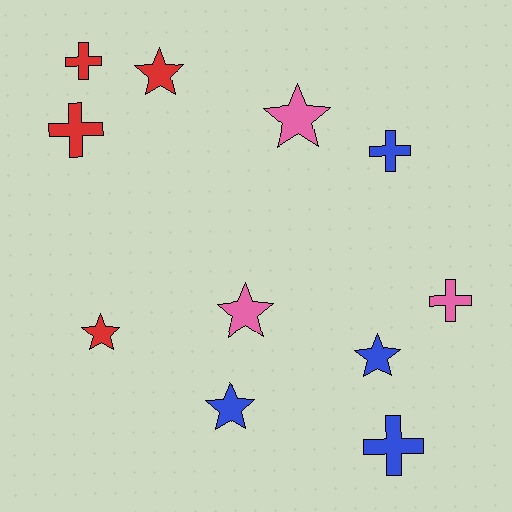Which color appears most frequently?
Red, with 4 objects.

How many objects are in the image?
There are 11 objects.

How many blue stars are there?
There are 2 blue stars.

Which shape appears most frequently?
Star, with 6 objects.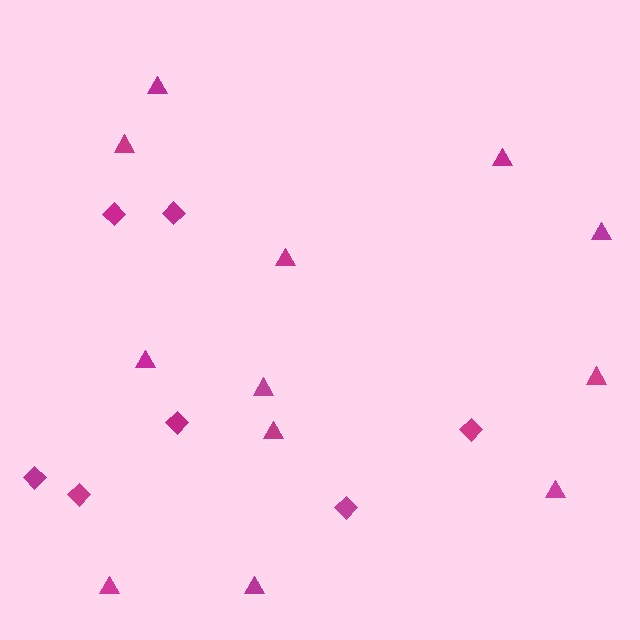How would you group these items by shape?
There are 2 groups: one group of diamonds (7) and one group of triangles (12).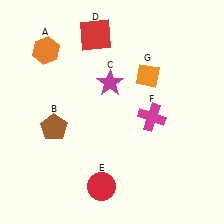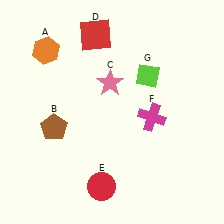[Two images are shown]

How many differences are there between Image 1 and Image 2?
There are 2 differences between the two images.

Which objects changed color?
C changed from magenta to pink. G changed from orange to lime.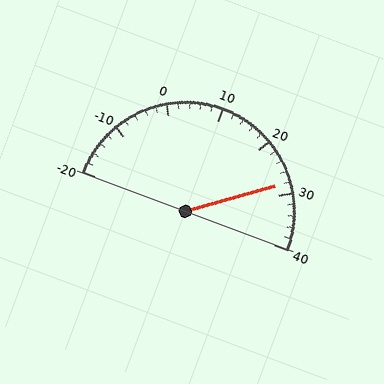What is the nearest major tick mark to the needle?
The nearest major tick mark is 30.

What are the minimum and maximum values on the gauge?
The gauge ranges from -20 to 40.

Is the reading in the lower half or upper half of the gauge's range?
The reading is in the upper half of the range (-20 to 40).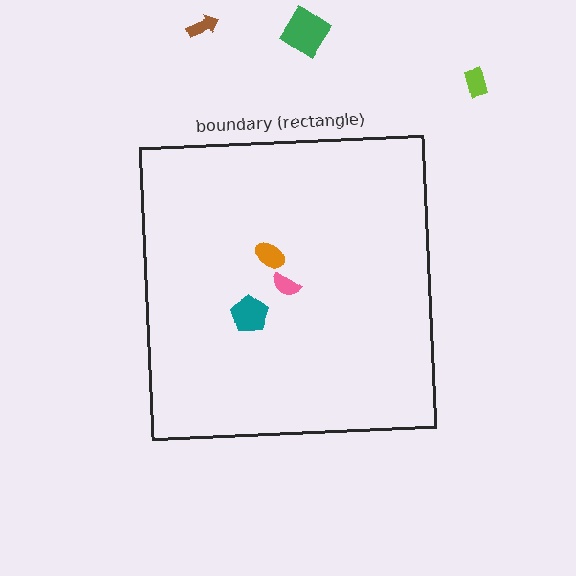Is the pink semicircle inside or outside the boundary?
Inside.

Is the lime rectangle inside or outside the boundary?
Outside.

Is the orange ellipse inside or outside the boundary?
Inside.